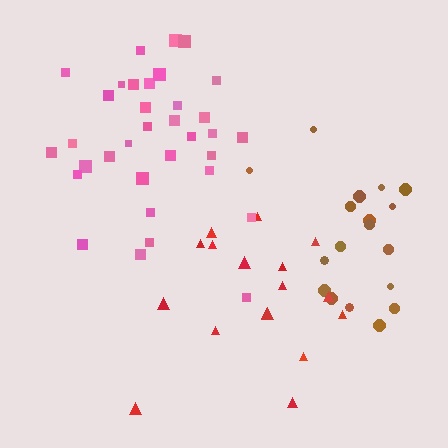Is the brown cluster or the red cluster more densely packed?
Brown.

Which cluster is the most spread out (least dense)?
Red.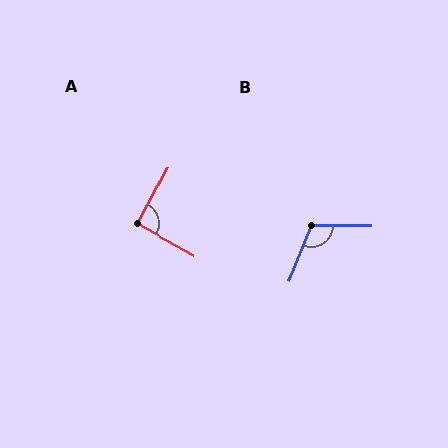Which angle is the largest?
B, at approximately 111 degrees.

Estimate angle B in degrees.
Approximately 111 degrees.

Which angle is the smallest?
A, at approximately 91 degrees.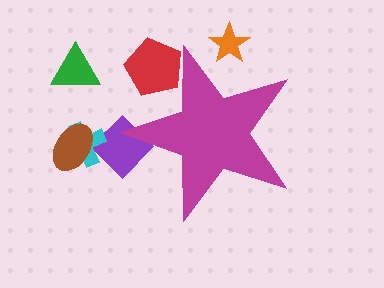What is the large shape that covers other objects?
A magenta star.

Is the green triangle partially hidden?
No, the green triangle is fully visible.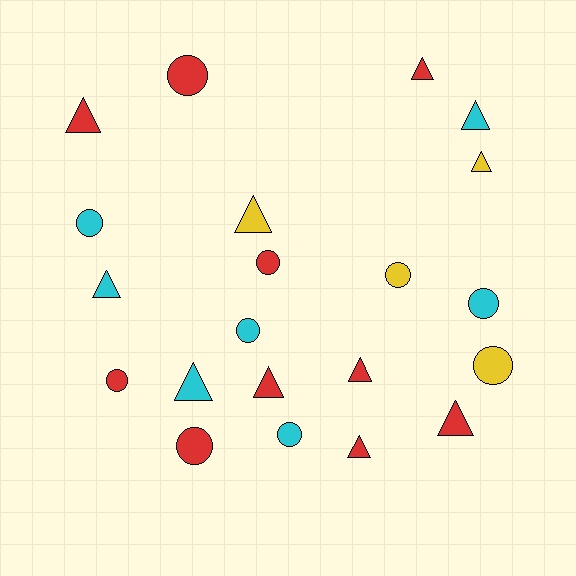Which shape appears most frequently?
Triangle, with 11 objects.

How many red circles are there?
There are 4 red circles.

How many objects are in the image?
There are 21 objects.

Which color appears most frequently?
Red, with 10 objects.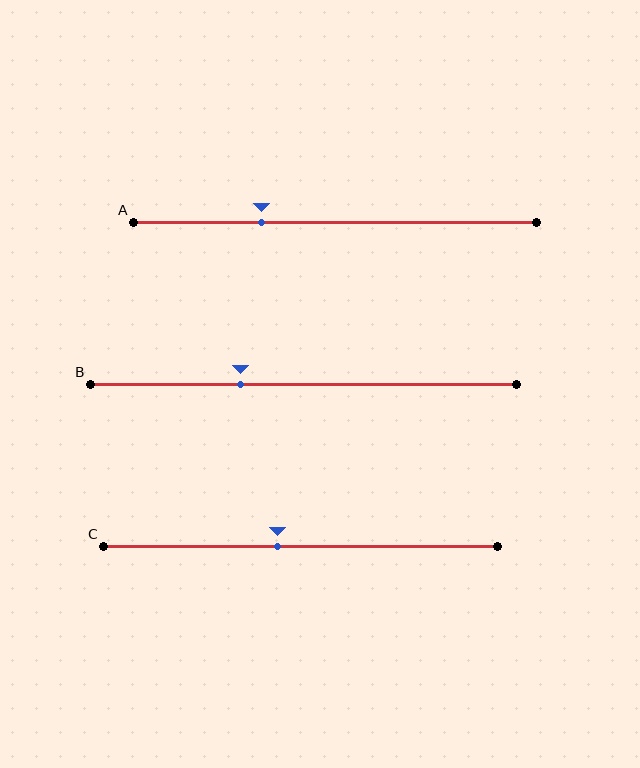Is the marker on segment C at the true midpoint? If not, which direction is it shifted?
No, the marker on segment C is shifted to the left by about 6% of the segment length.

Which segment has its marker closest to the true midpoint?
Segment C has its marker closest to the true midpoint.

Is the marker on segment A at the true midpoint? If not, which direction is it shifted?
No, the marker on segment A is shifted to the left by about 18% of the segment length.